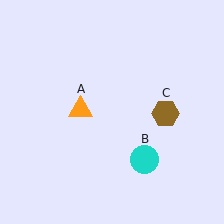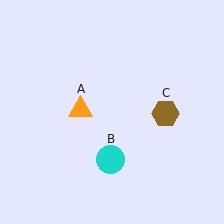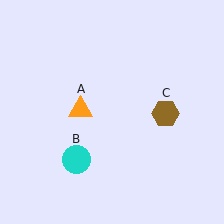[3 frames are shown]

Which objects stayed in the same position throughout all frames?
Orange triangle (object A) and brown hexagon (object C) remained stationary.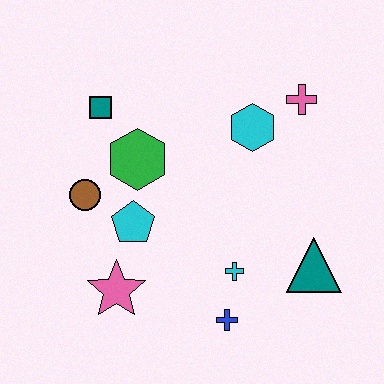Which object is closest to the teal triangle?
The cyan cross is closest to the teal triangle.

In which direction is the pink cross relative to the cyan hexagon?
The pink cross is to the right of the cyan hexagon.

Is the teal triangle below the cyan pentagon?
Yes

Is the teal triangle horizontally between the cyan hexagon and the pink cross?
No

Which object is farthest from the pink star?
The pink cross is farthest from the pink star.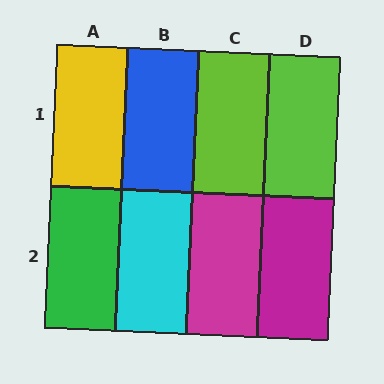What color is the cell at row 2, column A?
Green.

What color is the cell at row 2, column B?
Cyan.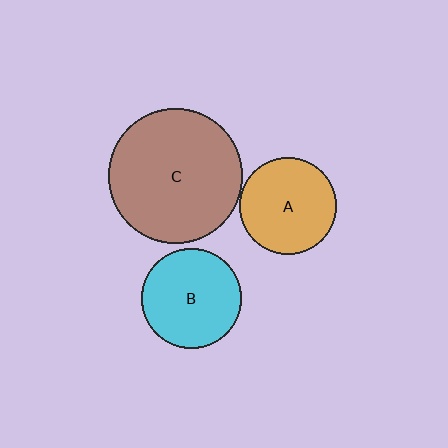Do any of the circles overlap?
No, none of the circles overlap.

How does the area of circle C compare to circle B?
Approximately 1.8 times.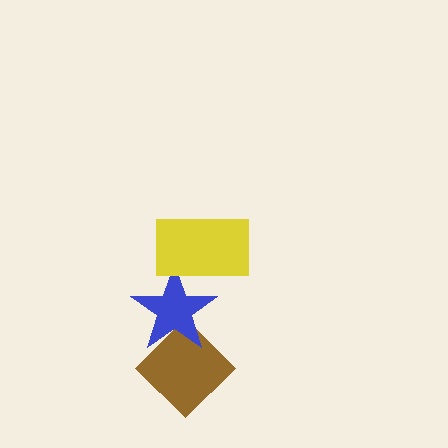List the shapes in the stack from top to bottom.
From top to bottom: the yellow rectangle, the blue star, the brown diamond.